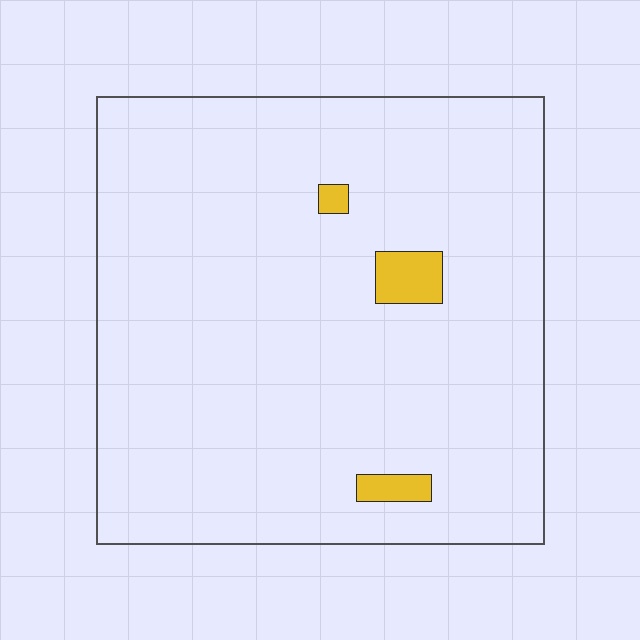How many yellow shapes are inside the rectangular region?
3.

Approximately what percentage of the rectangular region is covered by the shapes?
Approximately 5%.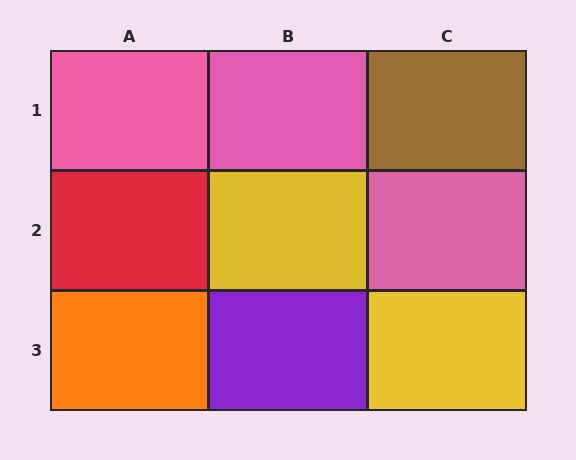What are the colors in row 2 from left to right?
Red, yellow, pink.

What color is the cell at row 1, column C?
Brown.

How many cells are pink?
3 cells are pink.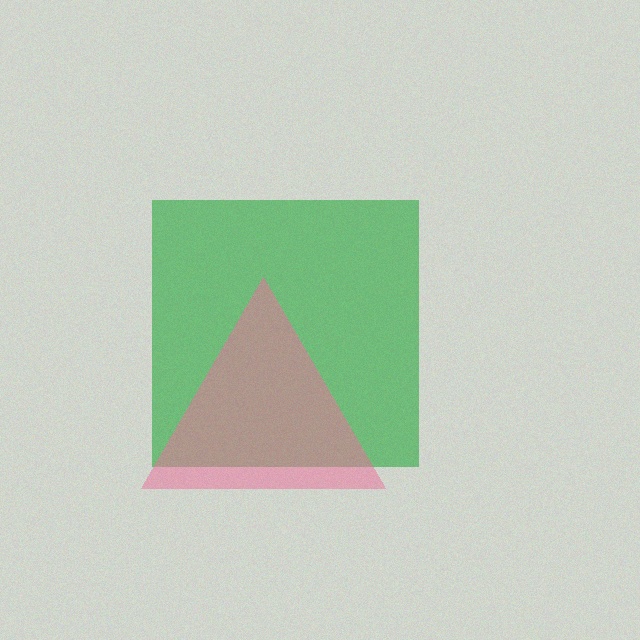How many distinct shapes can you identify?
There are 2 distinct shapes: a green square, a pink triangle.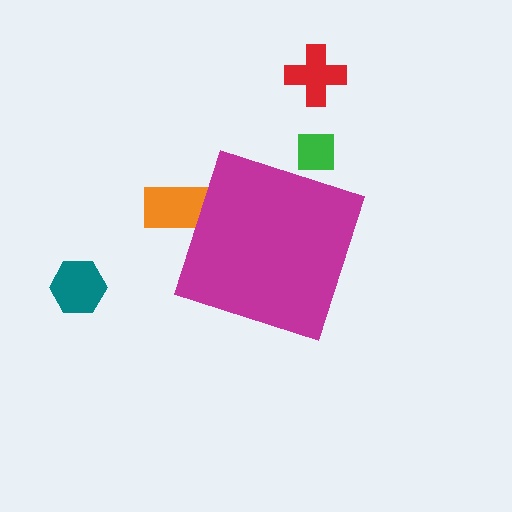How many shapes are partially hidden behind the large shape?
2 shapes are partially hidden.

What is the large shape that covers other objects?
A magenta diamond.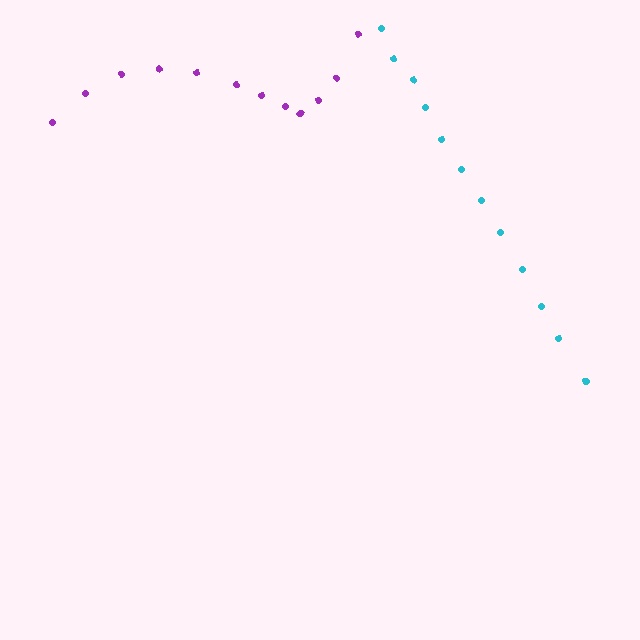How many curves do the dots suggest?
There are 2 distinct paths.